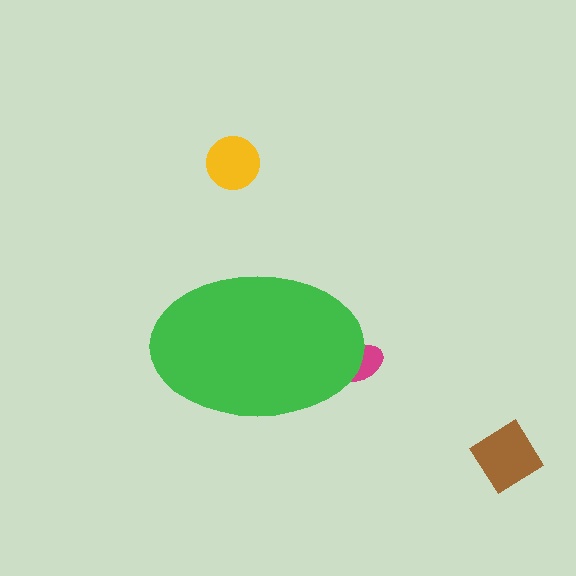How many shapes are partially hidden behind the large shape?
1 shape is partially hidden.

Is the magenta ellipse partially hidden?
Yes, the magenta ellipse is partially hidden behind the green ellipse.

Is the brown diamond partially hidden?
No, the brown diamond is fully visible.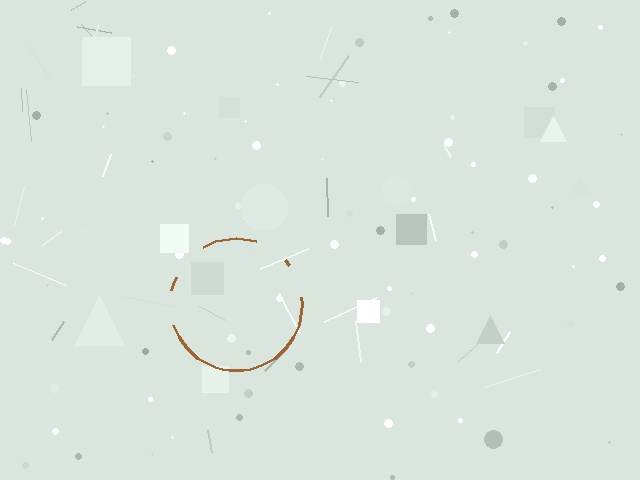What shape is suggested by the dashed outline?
The dashed outline suggests a circle.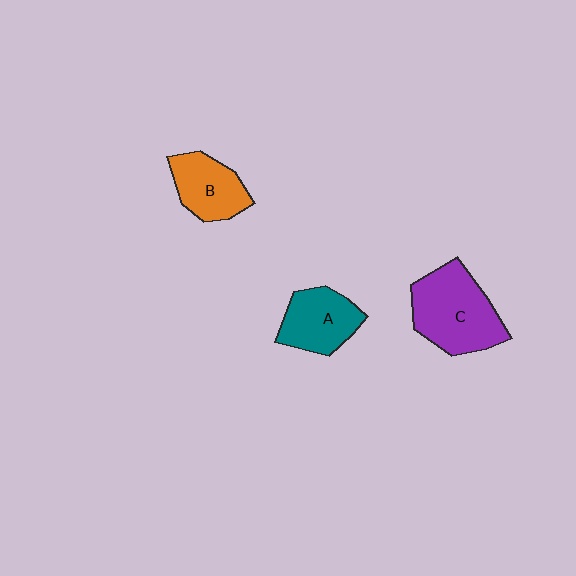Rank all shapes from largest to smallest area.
From largest to smallest: C (purple), A (teal), B (orange).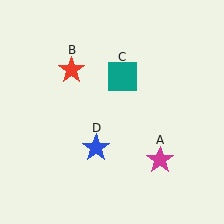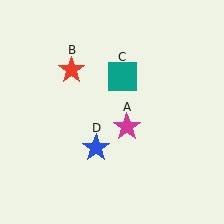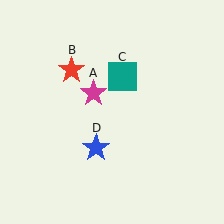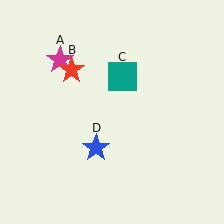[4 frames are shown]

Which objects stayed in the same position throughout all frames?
Red star (object B) and teal square (object C) and blue star (object D) remained stationary.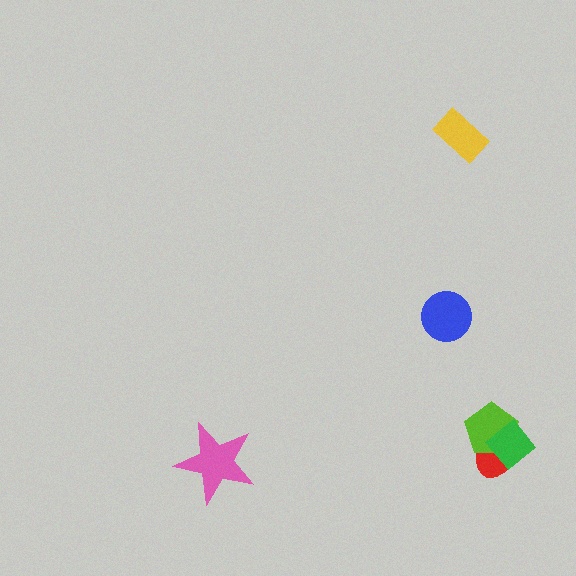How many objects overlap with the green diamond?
2 objects overlap with the green diamond.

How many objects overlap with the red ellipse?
2 objects overlap with the red ellipse.